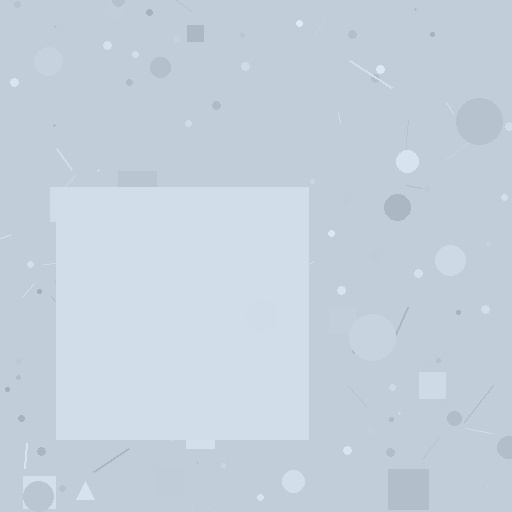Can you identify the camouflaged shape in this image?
The camouflaged shape is a square.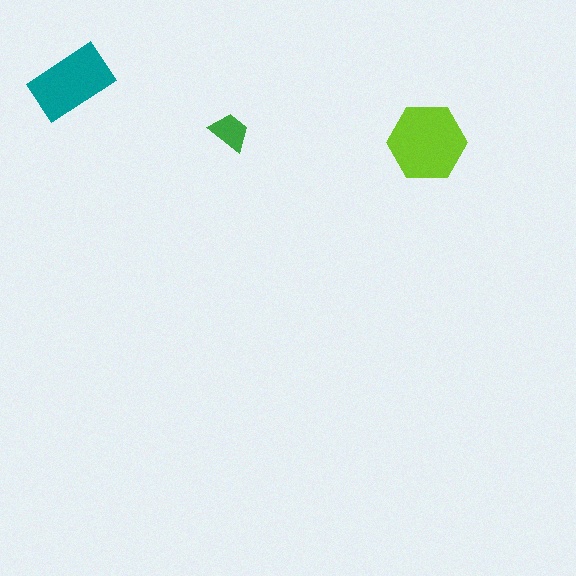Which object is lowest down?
The lime hexagon is bottommost.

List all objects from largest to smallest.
The lime hexagon, the teal rectangle, the green trapezoid.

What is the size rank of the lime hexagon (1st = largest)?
1st.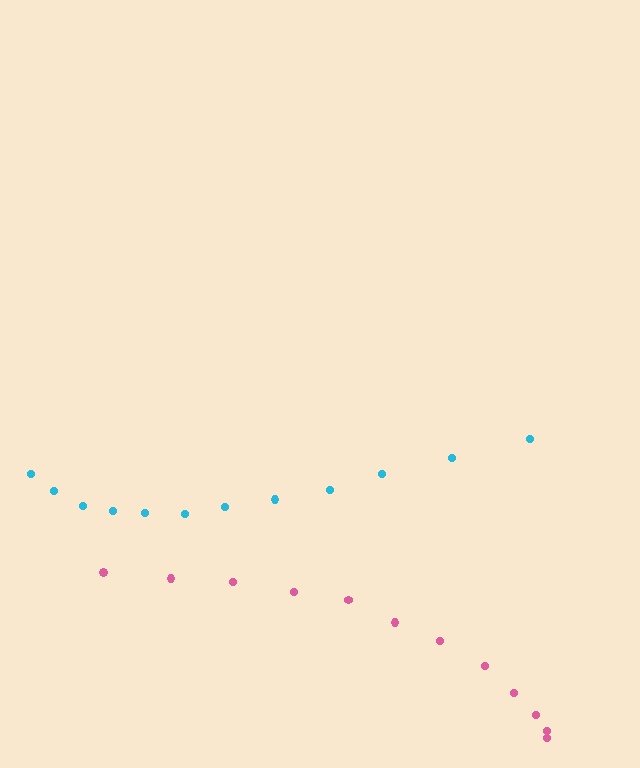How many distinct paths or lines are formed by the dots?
There are 2 distinct paths.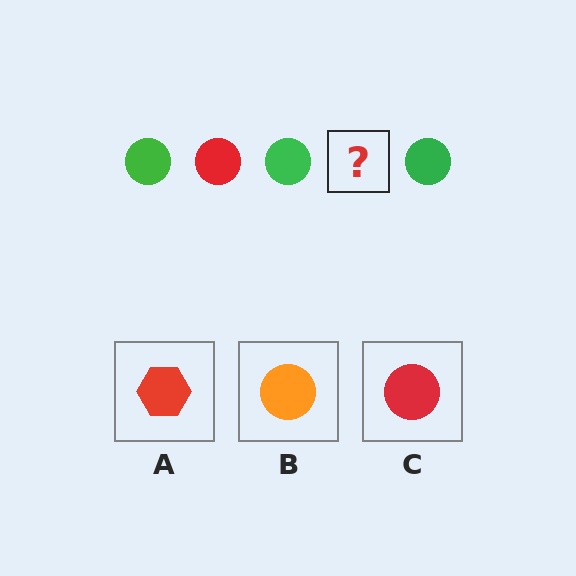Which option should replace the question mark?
Option C.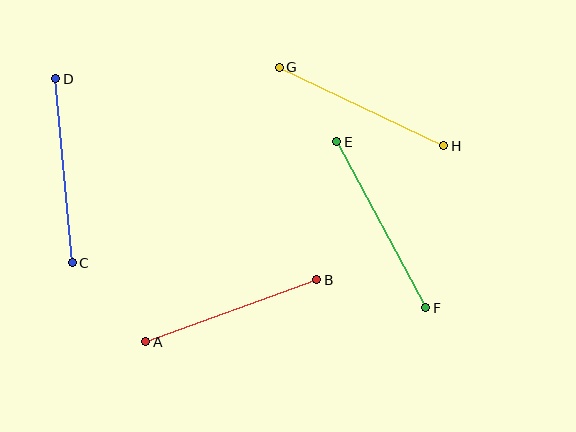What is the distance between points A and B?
The distance is approximately 182 pixels.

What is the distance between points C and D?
The distance is approximately 185 pixels.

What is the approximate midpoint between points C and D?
The midpoint is at approximately (64, 171) pixels.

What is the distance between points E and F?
The distance is approximately 188 pixels.